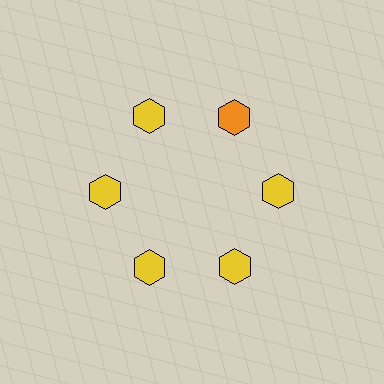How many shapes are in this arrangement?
There are 6 shapes arranged in a ring pattern.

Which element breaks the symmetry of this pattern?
The orange hexagon at roughly the 1 o'clock position breaks the symmetry. All other shapes are yellow hexagons.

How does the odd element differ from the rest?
It has a different color: orange instead of yellow.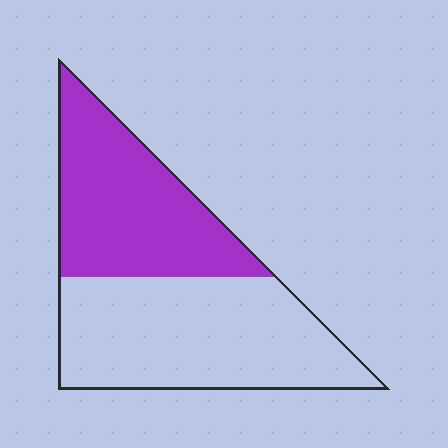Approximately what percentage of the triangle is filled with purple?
Approximately 45%.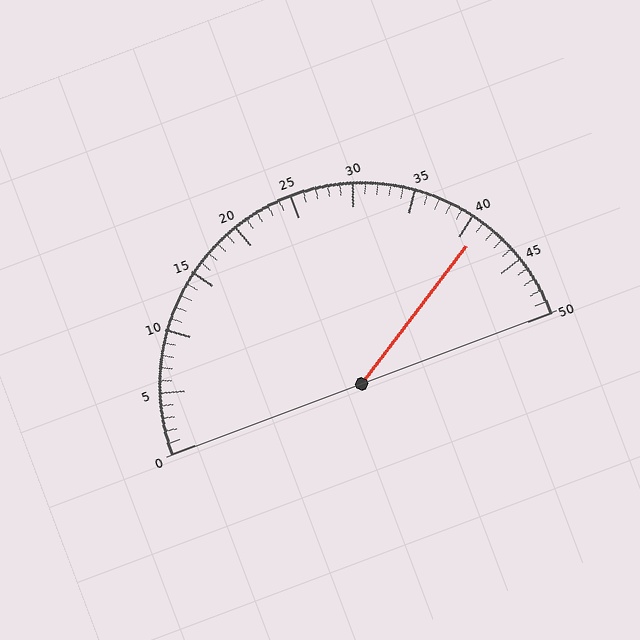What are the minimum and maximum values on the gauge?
The gauge ranges from 0 to 50.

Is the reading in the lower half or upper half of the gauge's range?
The reading is in the upper half of the range (0 to 50).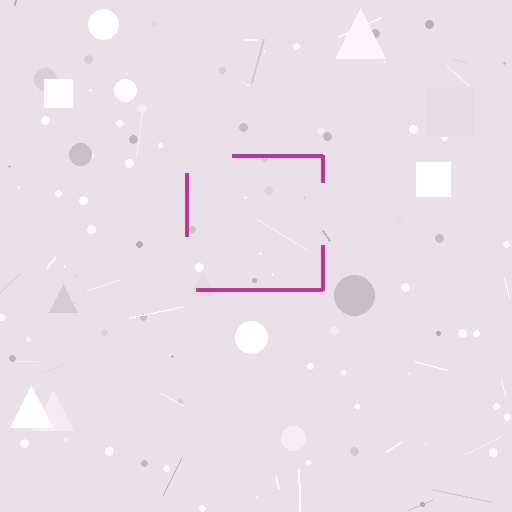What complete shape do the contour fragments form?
The contour fragments form a square.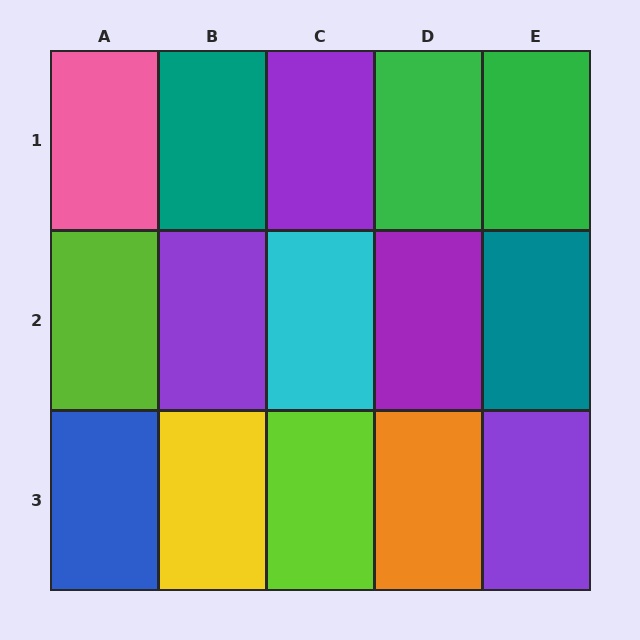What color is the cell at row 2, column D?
Purple.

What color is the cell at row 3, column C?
Lime.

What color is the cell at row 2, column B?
Purple.